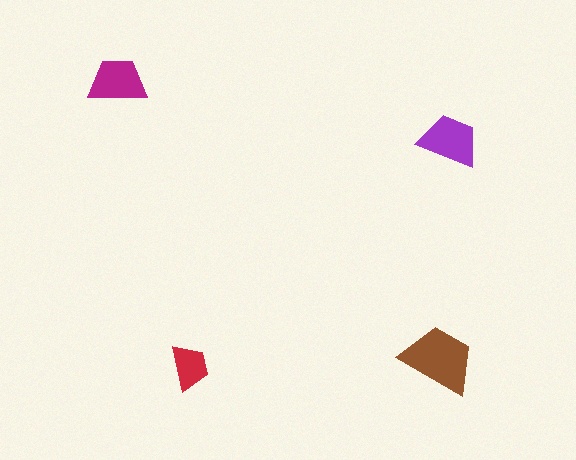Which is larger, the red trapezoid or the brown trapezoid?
The brown one.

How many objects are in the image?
There are 4 objects in the image.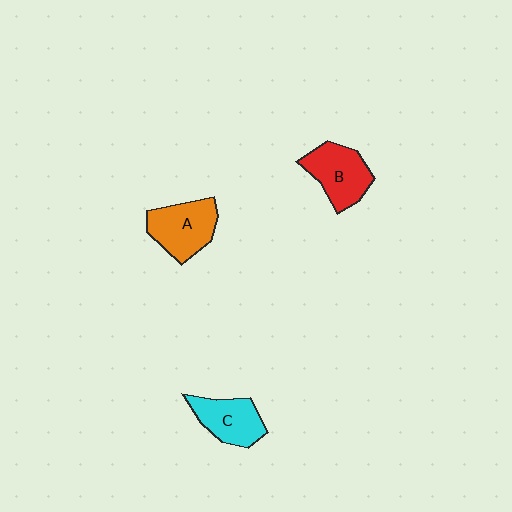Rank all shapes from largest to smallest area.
From largest to smallest: A (orange), B (red), C (cyan).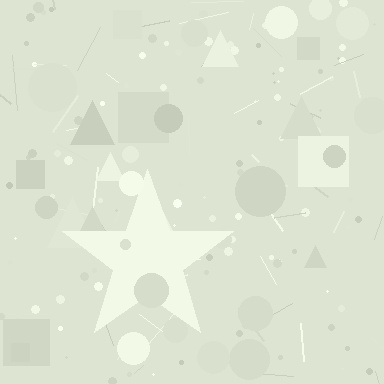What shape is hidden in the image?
A star is hidden in the image.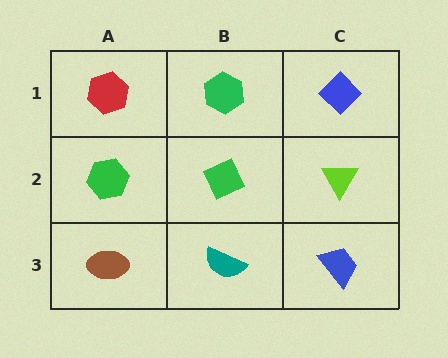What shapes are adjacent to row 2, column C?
A blue diamond (row 1, column C), a blue trapezoid (row 3, column C), a green diamond (row 2, column B).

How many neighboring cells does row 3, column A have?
2.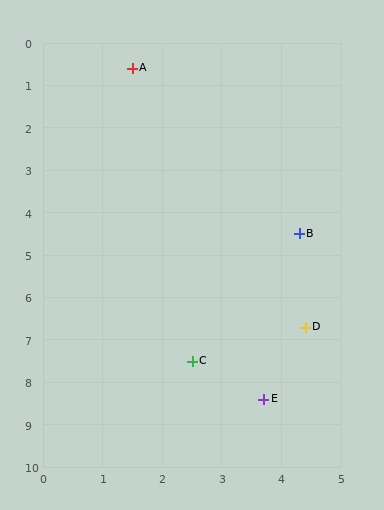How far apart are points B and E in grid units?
Points B and E are about 3.9 grid units apart.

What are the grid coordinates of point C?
Point C is at approximately (2.5, 7.5).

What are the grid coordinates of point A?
Point A is at approximately (1.5, 0.6).